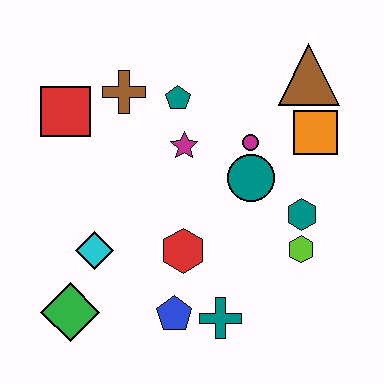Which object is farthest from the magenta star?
The green diamond is farthest from the magenta star.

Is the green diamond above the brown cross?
No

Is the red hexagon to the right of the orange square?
No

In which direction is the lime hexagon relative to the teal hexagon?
The lime hexagon is below the teal hexagon.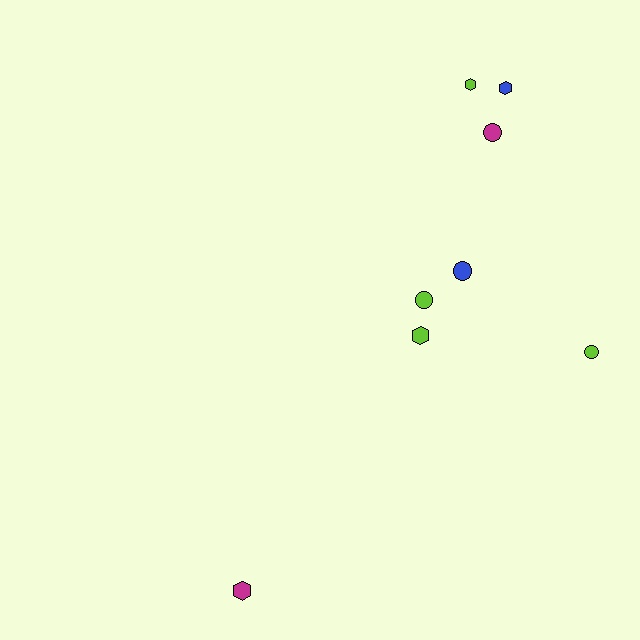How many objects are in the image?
There are 8 objects.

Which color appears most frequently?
Lime, with 4 objects.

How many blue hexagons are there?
There is 1 blue hexagon.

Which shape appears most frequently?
Hexagon, with 4 objects.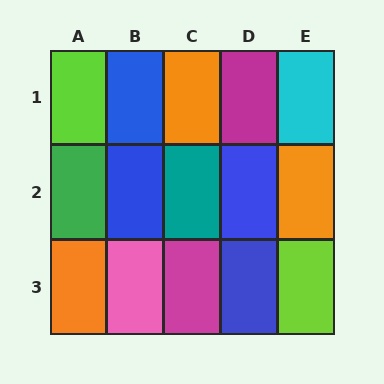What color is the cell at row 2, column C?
Teal.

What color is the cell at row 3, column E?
Lime.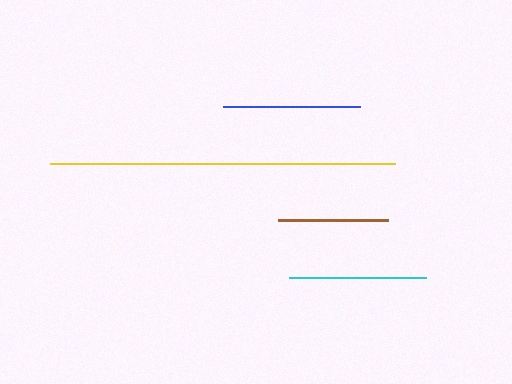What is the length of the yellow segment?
The yellow segment is approximately 345 pixels long.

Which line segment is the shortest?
The brown line is the shortest at approximately 110 pixels.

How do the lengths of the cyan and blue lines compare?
The cyan and blue lines are approximately the same length.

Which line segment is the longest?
The yellow line is the longest at approximately 345 pixels.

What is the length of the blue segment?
The blue segment is approximately 137 pixels long.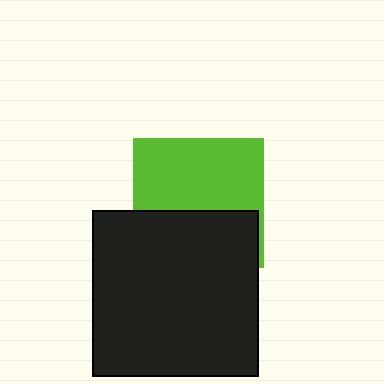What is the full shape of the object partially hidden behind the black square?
The partially hidden object is a lime square.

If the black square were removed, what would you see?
You would see the complete lime square.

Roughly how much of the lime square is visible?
About half of it is visible (roughly 57%).